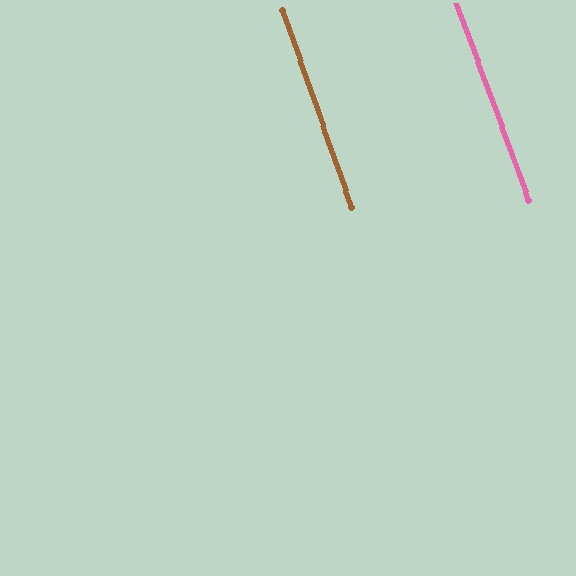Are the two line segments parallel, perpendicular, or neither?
Parallel — their directions differ by only 1.0°.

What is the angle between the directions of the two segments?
Approximately 1 degree.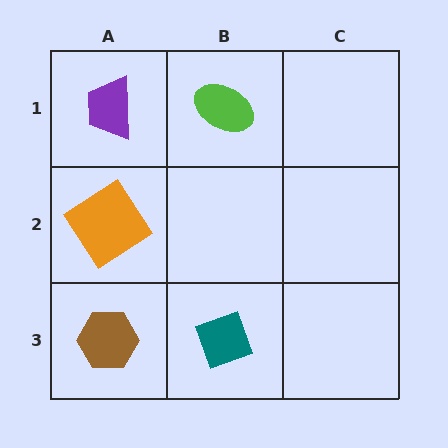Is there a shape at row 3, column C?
No, that cell is empty.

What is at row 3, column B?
A teal diamond.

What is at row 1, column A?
A purple trapezoid.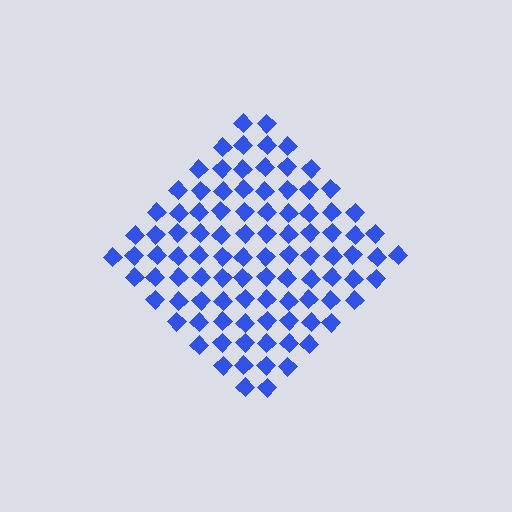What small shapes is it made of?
It is made of small diamonds.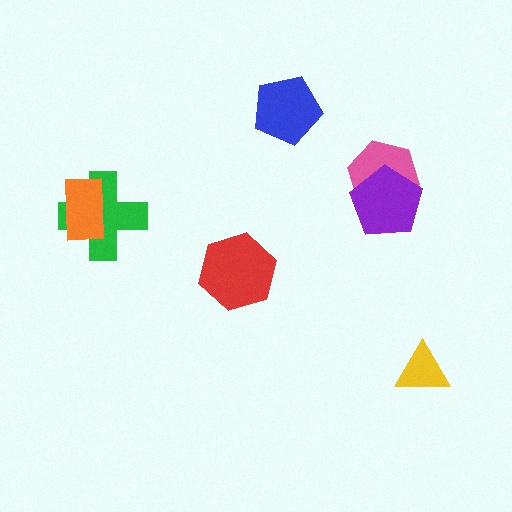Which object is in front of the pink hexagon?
The purple pentagon is in front of the pink hexagon.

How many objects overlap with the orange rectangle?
1 object overlaps with the orange rectangle.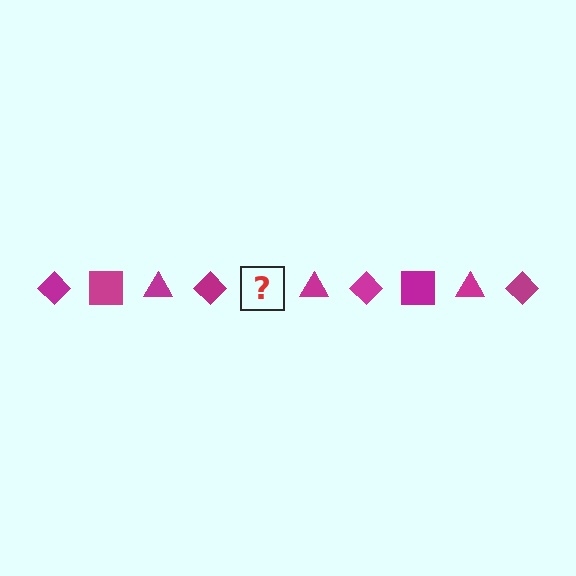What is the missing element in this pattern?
The missing element is a magenta square.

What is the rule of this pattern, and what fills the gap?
The rule is that the pattern cycles through diamond, square, triangle shapes in magenta. The gap should be filled with a magenta square.